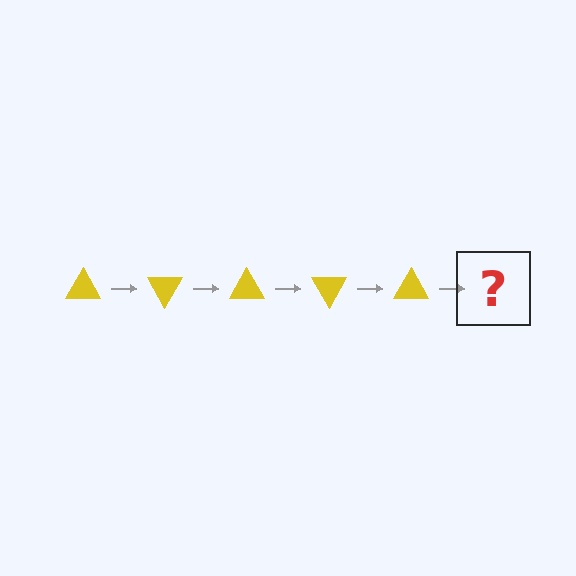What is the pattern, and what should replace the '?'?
The pattern is that the triangle rotates 60 degrees each step. The '?' should be a yellow triangle rotated 300 degrees.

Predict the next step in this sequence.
The next step is a yellow triangle rotated 300 degrees.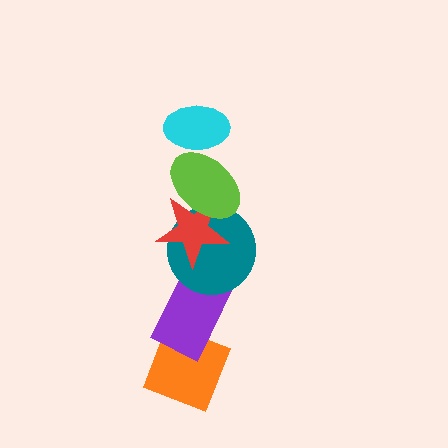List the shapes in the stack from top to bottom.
From top to bottom: the cyan ellipse, the lime ellipse, the red star, the teal circle, the purple rectangle, the orange diamond.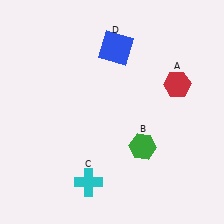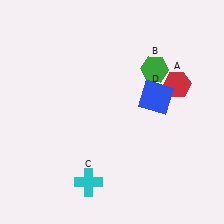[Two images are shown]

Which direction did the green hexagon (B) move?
The green hexagon (B) moved up.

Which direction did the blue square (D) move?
The blue square (D) moved down.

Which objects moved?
The objects that moved are: the green hexagon (B), the blue square (D).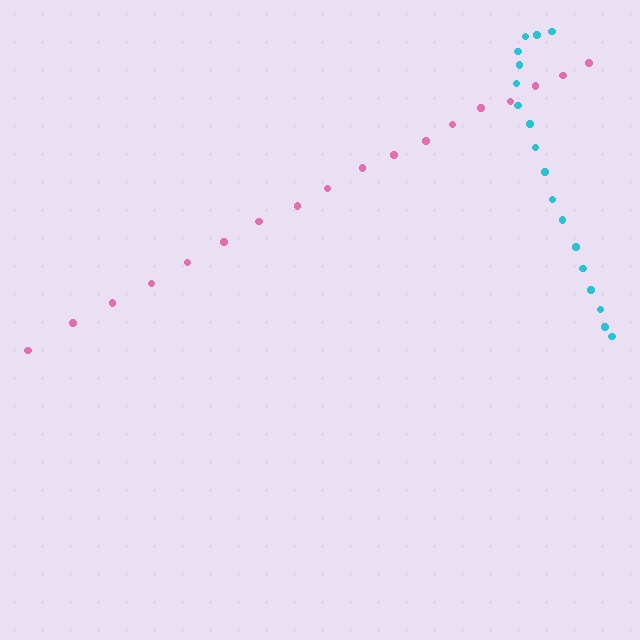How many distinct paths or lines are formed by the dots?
There are 2 distinct paths.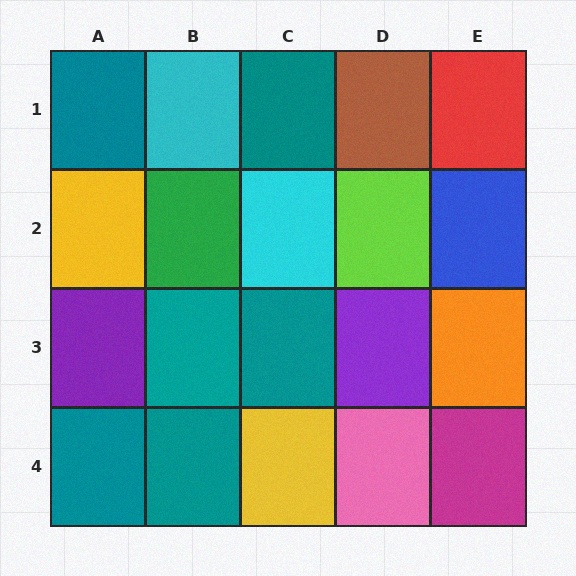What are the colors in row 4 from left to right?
Teal, teal, yellow, pink, magenta.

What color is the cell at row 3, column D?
Purple.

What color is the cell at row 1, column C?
Teal.